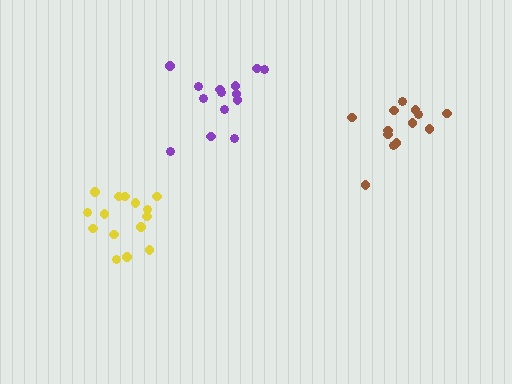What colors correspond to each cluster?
The clusters are colored: brown, purple, yellow.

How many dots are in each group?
Group 1: 13 dots, Group 2: 14 dots, Group 3: 15 dots (42 total).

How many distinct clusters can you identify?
There are 3 distinct clusters.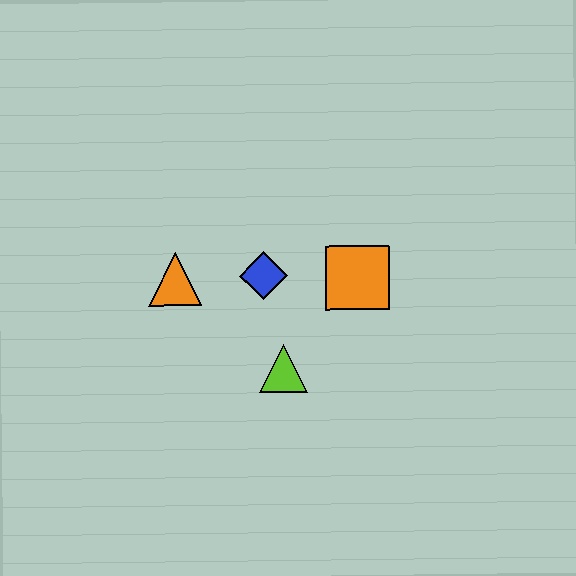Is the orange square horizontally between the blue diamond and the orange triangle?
No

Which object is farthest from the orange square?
The orange triangle is farthest from the orange square.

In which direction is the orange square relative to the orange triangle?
The orange square is to the right of the orange triangle.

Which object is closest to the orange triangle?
The blue diamond is closest to the orange triangle.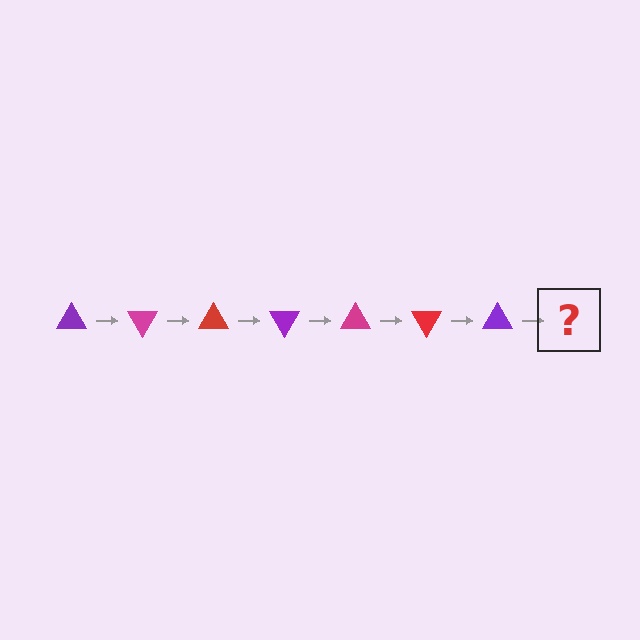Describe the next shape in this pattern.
It should be a magenta triangle, rotated 420 degrees from the start.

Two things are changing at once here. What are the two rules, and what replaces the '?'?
The two rules are that it rotates 60 degrees each step and the color cycles through purple, magenta, and red. The '?' should be a magenta triangle, rotated 420 degrees from the start.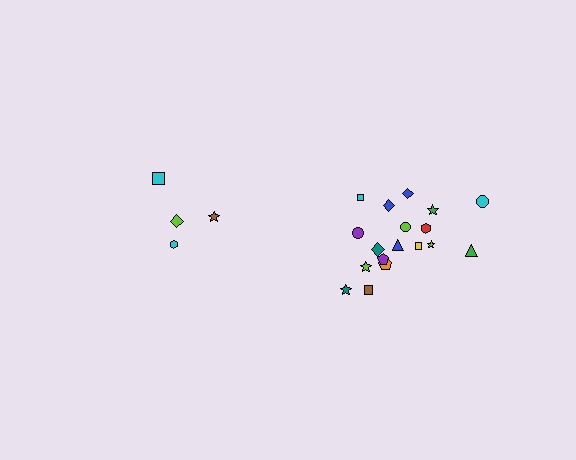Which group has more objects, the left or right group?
The right group.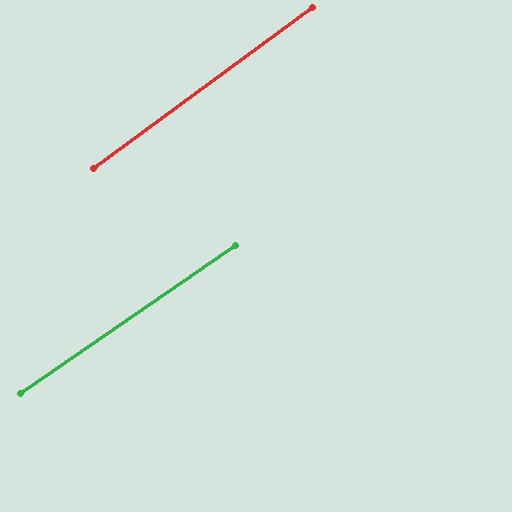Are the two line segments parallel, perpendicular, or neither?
Parallel — their directions differ by only 1.8°.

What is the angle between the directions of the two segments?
Approximately 2 degrees.